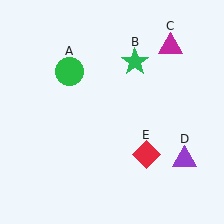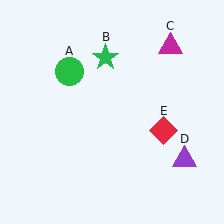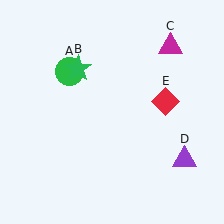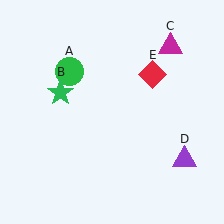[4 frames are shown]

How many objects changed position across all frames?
2 objects changed position: green star (object B), red diamond (object E).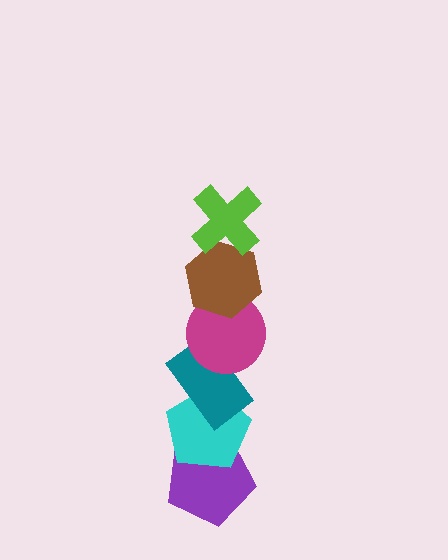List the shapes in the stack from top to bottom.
From top to bottom: the lime cross, the brown hexagon, the magenta circle, the teal rectangle, the cyan pentagon, the purple pentagon.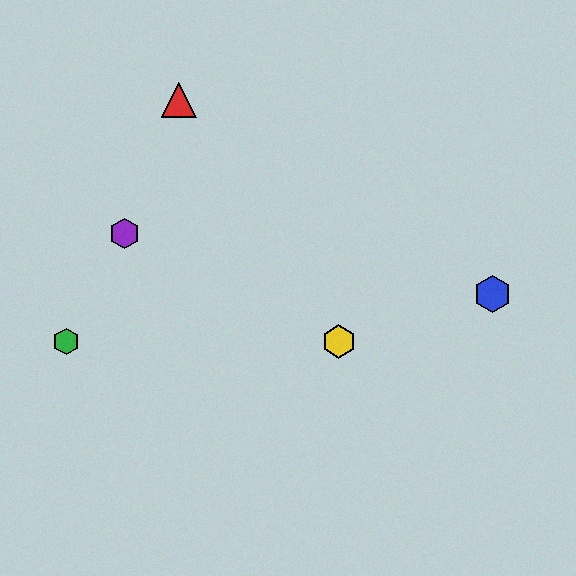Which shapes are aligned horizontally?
The green hexagon, the yellow hexagon are aligned horizontally.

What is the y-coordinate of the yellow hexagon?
The yellow hexagon is at y≈341.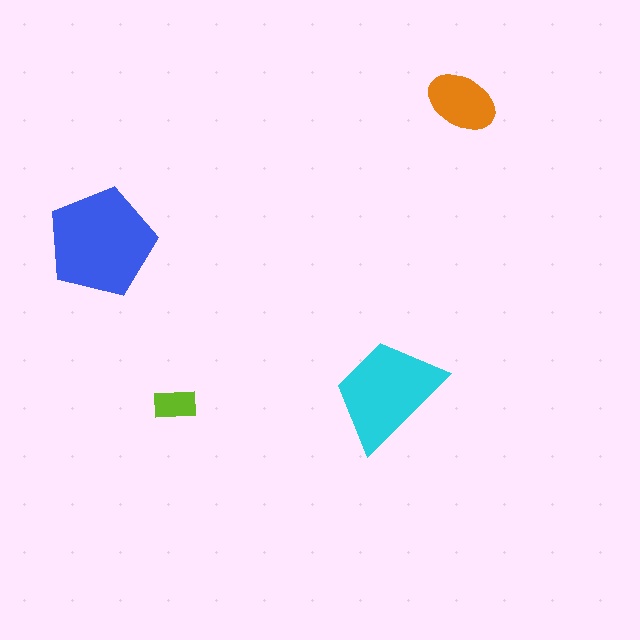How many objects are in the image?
There are 4 objects in the image.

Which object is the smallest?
The lime rectangle.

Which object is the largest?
The blue pentagon.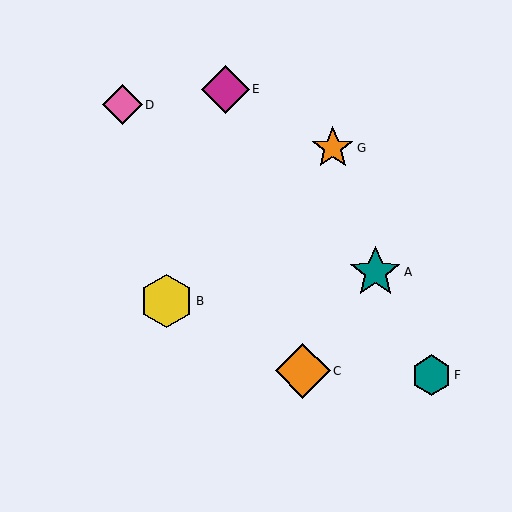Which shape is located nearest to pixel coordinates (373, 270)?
The teal star (labeled A) at (375, 272) is nearest to that location.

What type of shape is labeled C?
Shape C is an orange diamond.